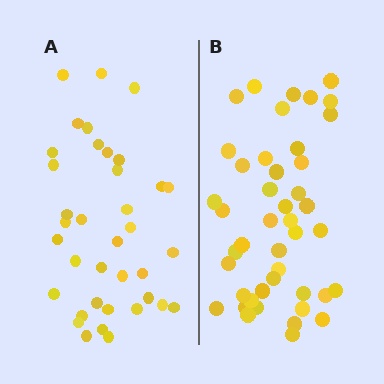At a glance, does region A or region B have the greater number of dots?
Region B (the right region) has more dots.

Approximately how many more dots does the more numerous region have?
Region B has roughly 8 or so more dots than region A.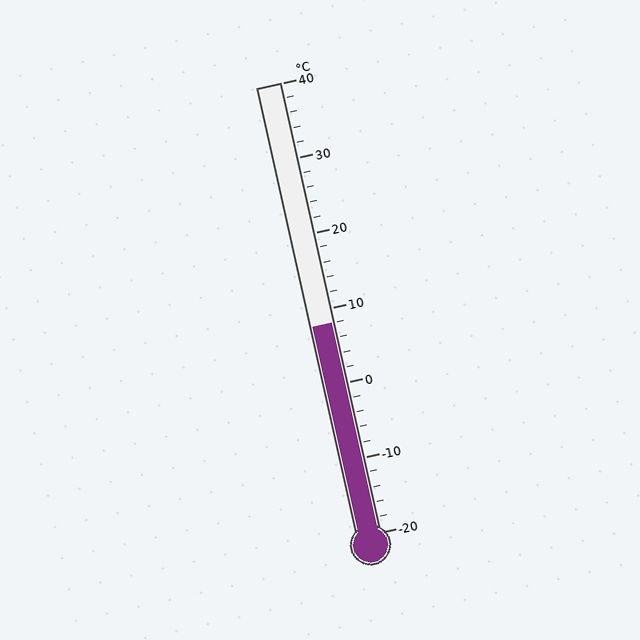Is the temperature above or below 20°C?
The temperature is below 20°C.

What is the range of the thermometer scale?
The thermometer scale ranges from -20°C to 40°C.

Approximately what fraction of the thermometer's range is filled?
The thermometer is filled to approximately 45% of its range.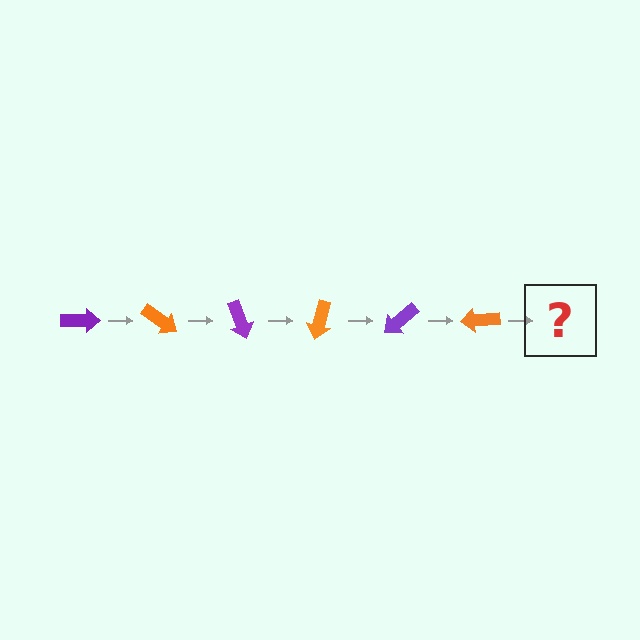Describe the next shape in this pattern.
It should be a purple arrow, rotated 210 degrees from the start.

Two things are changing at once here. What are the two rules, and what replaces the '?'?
The two rules are that it rotates 35 degrees each step and the color cycles through purple and orange. The '?' should be a purple arrow, rotated 210 degrees from the start.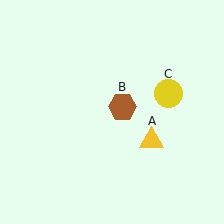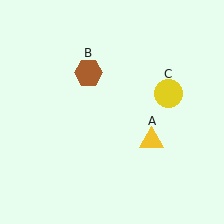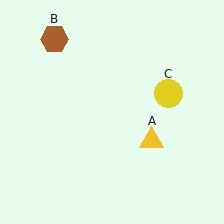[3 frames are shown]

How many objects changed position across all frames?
1 object changed position: brown hexagon (object B).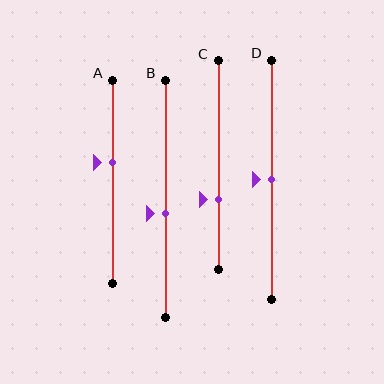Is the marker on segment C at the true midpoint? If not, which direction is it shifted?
No, the marker on segment C is shifted downward by about 17% of the segment length.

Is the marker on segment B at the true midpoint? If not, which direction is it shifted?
No, the marker on segment B is shifted downward by about 6% of the segment length.